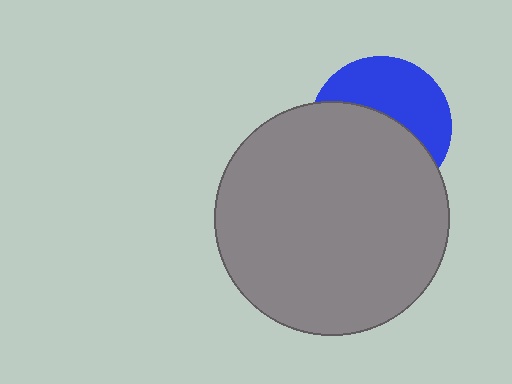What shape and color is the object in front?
The object in front is a gray circle.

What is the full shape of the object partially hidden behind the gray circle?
The partially hidden object is a blue circle.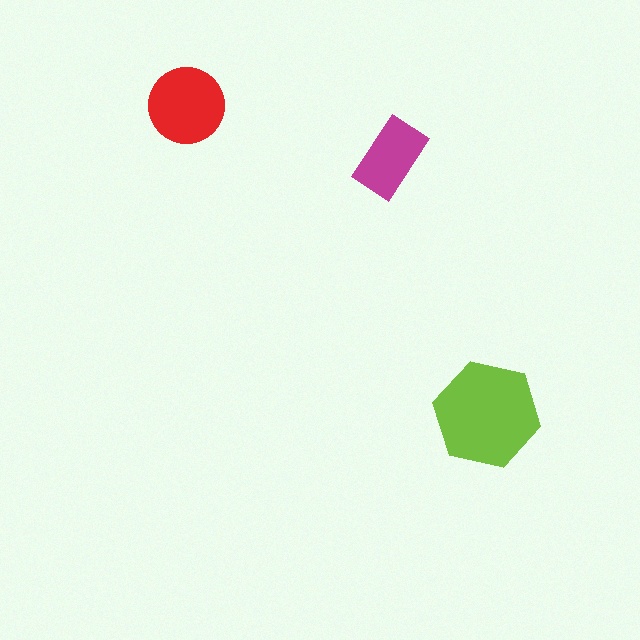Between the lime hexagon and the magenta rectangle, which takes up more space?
The lime hexagon.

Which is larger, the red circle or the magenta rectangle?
The red circle.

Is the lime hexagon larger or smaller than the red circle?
Larger.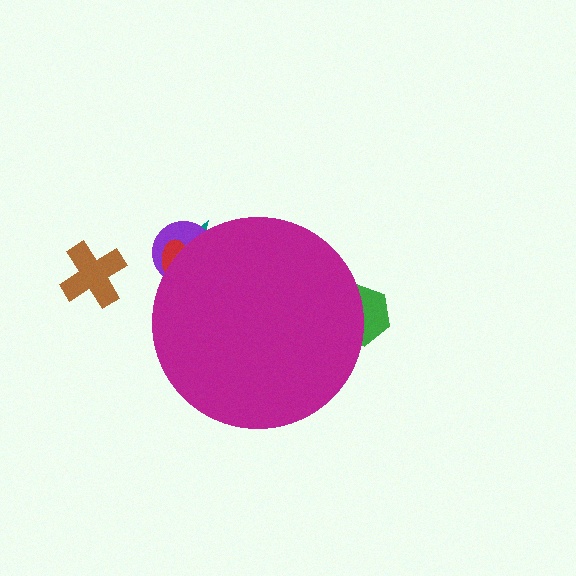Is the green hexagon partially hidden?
Yes, the green hexagon is partially hidden behind the magenta circle.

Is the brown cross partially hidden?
No, the brown cross is fully visible.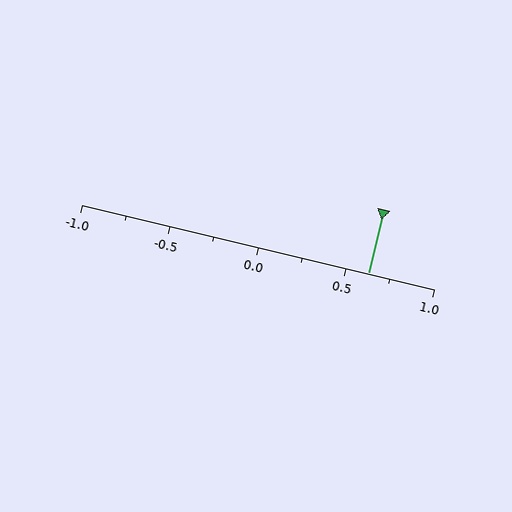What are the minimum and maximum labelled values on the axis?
The axis runs from -1.0 to 1.0.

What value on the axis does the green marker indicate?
The marker indicates approximately 0.62.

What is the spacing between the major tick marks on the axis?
The major ticks are spaced 0.5 apart.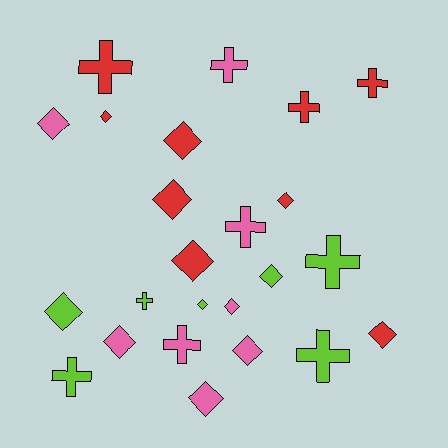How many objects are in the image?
There are 24 objects.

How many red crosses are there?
There are 3 red crosses.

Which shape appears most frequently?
Diamond, with 14 objects.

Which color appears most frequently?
Red, with 9 objects.